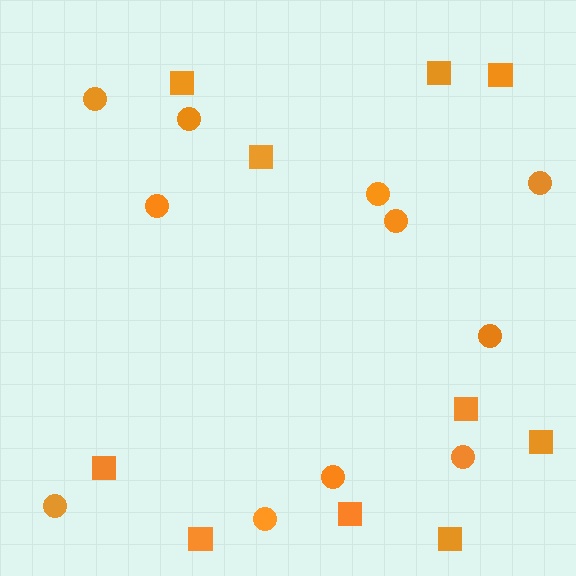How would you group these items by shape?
There are 2 groups: one group of squares (10) and one group of circles (11).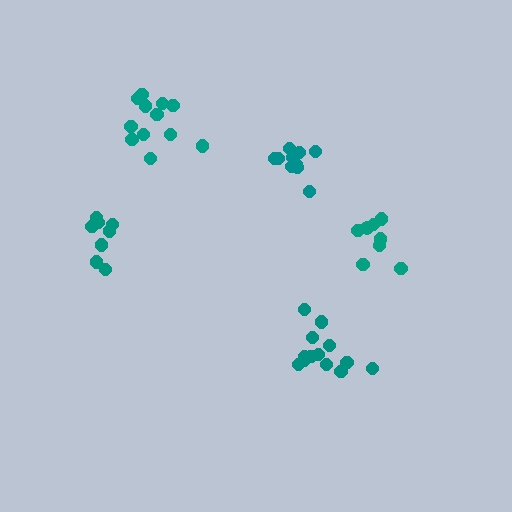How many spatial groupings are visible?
There are 5 spatial groupings.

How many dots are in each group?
Group 1: 13 dots, Group 2: 8 dots, Group 3: 10 dots, Group 4: 8 dots, Group 5: 13 dots (52 total).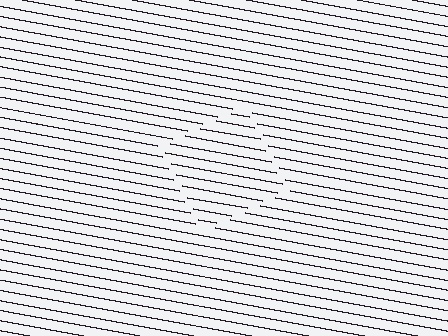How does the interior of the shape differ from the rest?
The interior of the shape contains the same grating, shifted by half a period — the contour is defined by the phase discontinuity where line-ends from the inner and outer gratings abut.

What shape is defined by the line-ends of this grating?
An illusory square. The interior of the shape contains the same grating, shifted by half a period — the contour is defined by the phase discontinuity where line-ends from the inner and outer gratings abut.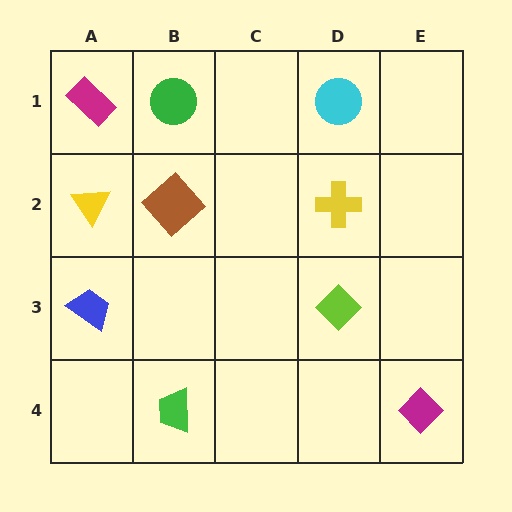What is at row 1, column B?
A green circle.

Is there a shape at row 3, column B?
No, that cell is empty.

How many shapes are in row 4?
2 shapes.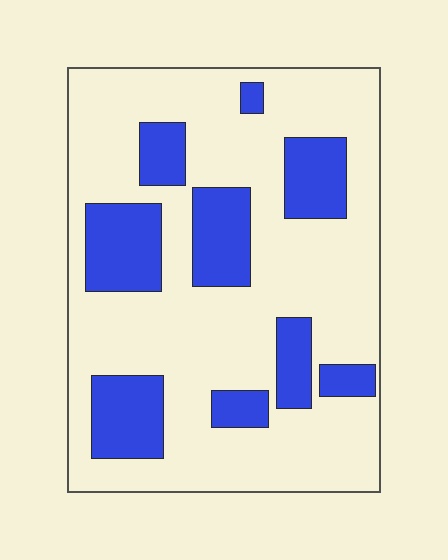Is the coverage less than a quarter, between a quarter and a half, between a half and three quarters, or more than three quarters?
Between a quarter and a half.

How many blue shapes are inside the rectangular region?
9.